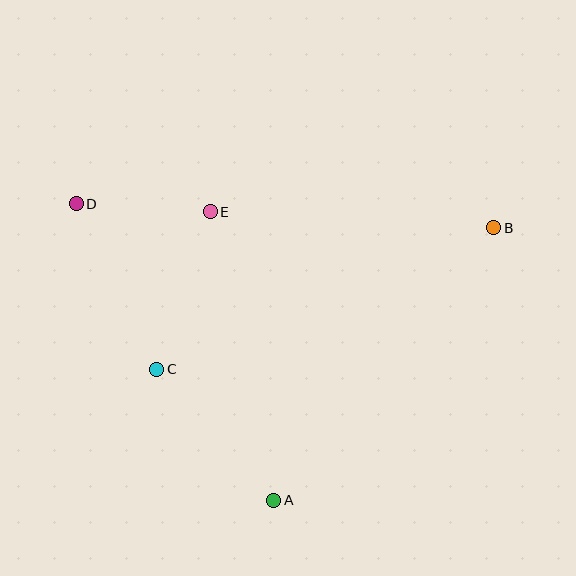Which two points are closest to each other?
Points D and E are closest to each other.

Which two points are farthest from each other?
Points B and D are farthest from each other.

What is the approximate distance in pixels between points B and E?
The distance between B and E is approximately 284 pixels.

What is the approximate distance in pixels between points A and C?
The distance between A and C is approximately 176 pixels.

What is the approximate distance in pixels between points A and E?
The distance between A and E is approximately 295 pixels.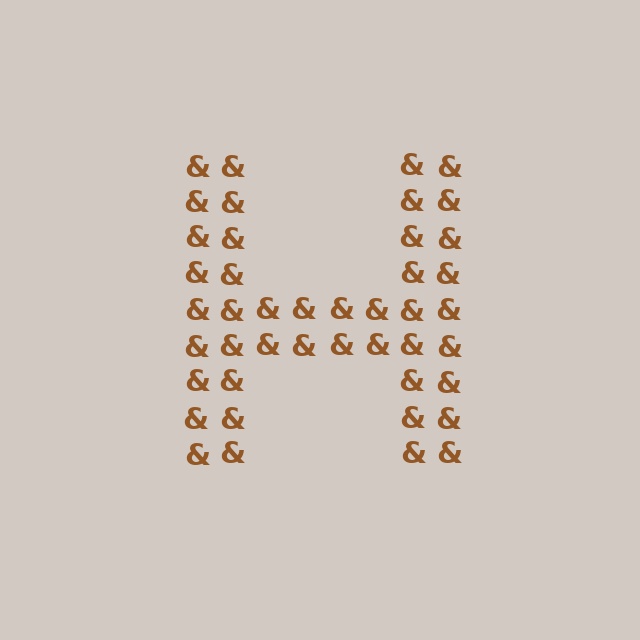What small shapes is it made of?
It is made of small ampersands.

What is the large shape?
The large shape is the letter H.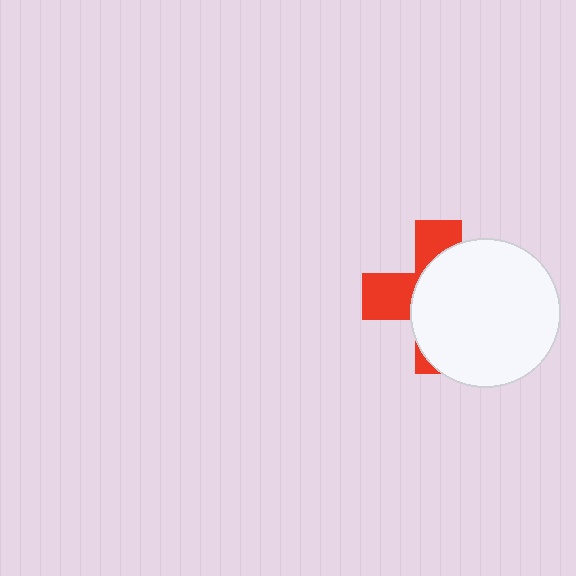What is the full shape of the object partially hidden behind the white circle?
The partially hidden object is a red cross.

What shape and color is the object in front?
The object in front is a white circle.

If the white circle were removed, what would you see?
You would see the complete red cross.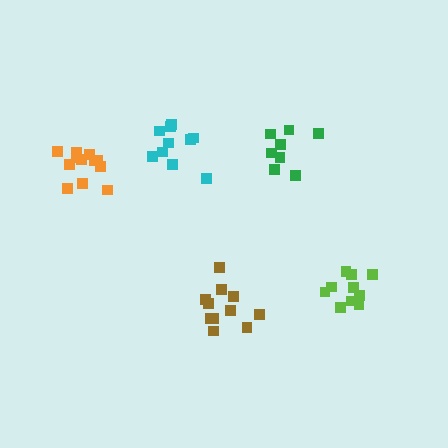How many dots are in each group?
Group 1: 8 dots, Group 2: 11 dots, Group 3: 10 dots, Group 4: 10 dots, Group 5: 12 dots (51 total).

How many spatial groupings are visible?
There are 5 spatial groupings.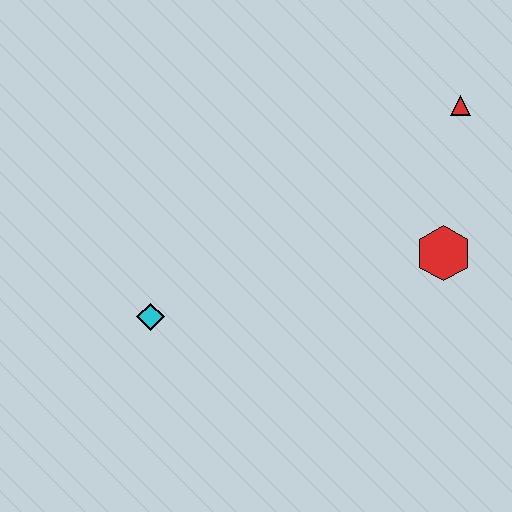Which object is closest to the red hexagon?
The red triangle is closest to the red hexagon.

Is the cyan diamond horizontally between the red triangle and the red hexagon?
No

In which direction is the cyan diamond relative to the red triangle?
The cyan diamond is to the left of the red triangle.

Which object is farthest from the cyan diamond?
The red triangle is farthest from the cyan diamond.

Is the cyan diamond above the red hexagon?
No